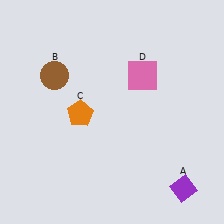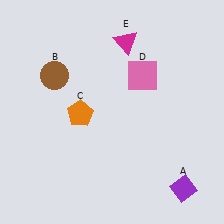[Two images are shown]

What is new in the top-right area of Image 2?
A magenta triangle (E) was added in the top-right area of Image 2.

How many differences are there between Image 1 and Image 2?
There is 1 difference between the two images.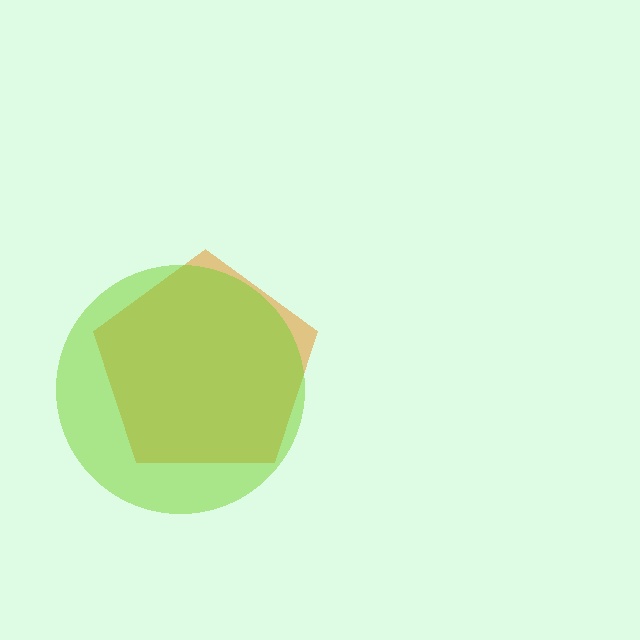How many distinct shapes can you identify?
There are 2 distinct shapes: an orange pentagon, a lime circle.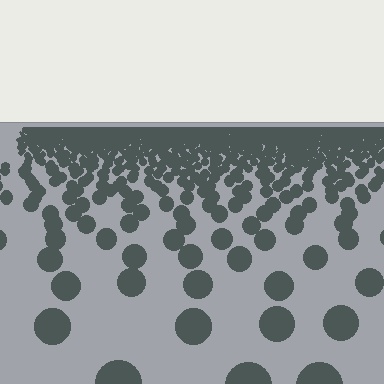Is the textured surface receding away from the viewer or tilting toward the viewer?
The surface is receding away from the viewer. Texture elements get smaller and denser toward the top.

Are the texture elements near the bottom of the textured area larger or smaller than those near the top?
Larger. Near the bottom, elements are closer to the viewer and appear at a bigger on-screen size.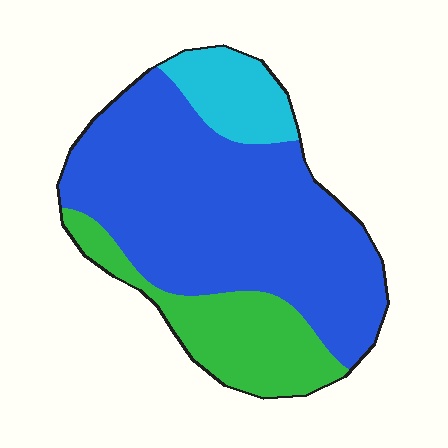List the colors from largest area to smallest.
From largest to smallest: blue, green, cyan.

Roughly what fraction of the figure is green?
Green covers about 20% of the figure.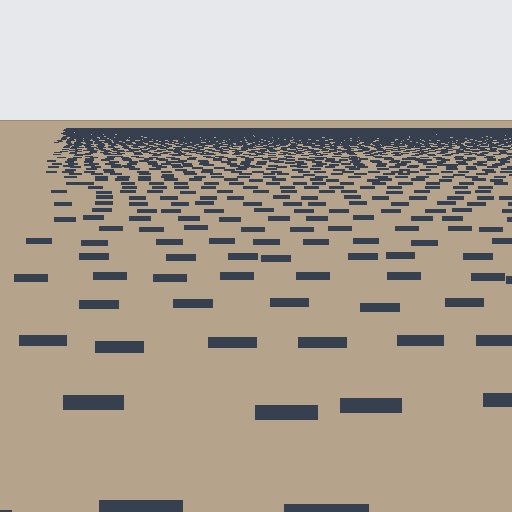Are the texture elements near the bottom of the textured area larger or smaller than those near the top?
Larger. Near the bottom, elements are closer to the viewer and appear at a bigger on-screen size.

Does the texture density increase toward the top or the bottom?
Density increases toward the top.